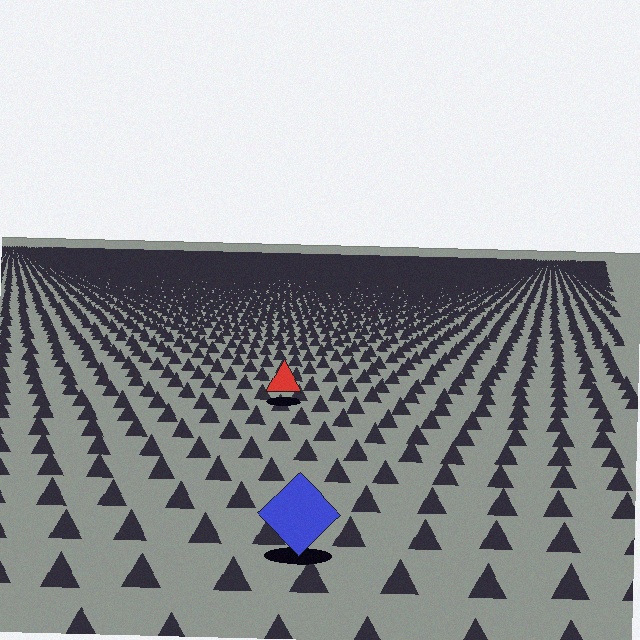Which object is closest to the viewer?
The blue diamond is closest. The texture marks near it are larger and more spread out.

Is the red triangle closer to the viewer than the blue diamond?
No. The blue diamond is closer — you can tell from the texture gradient: the ground texture is coarser near it.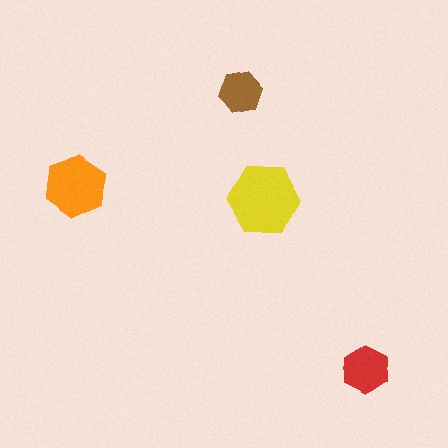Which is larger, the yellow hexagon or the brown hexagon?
The yellow one.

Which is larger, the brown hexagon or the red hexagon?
The red one.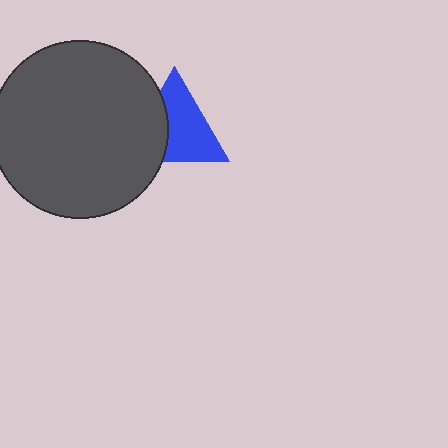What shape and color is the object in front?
The object in front is a dark gray circle.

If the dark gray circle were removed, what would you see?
You would see the complete blue triangle.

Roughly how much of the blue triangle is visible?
About half of it is visible (roughly 64%).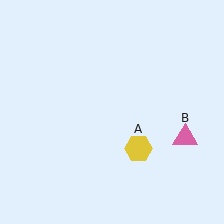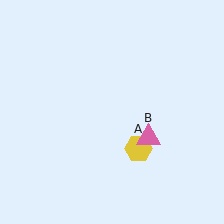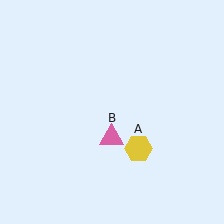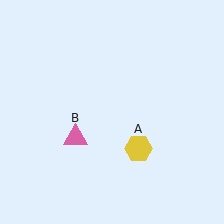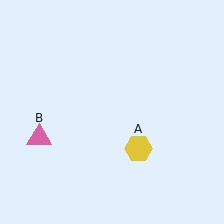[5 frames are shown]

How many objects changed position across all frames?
1 object changed position: pink triangle (object B).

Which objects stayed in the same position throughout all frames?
Yellow hexagon (object A) remained stationary.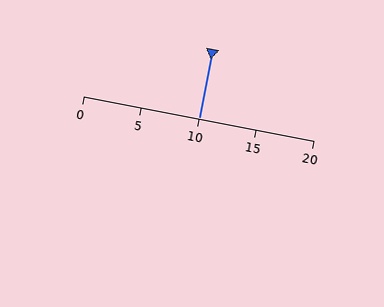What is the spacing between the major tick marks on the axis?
The major ticks are spaced 5 apart.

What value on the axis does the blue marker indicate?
The marker indicates approximately 10.